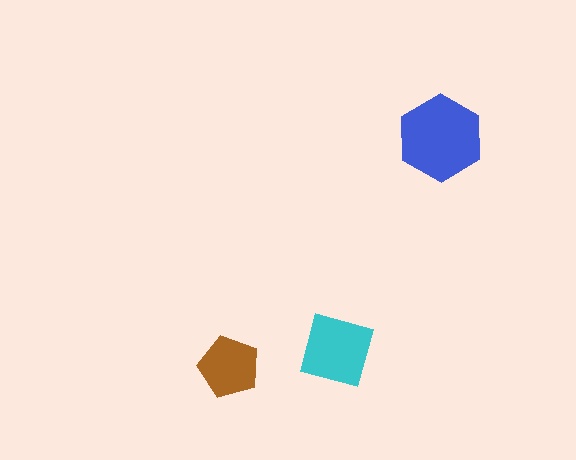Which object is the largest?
The blue hexagon.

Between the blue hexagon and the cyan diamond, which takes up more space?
The blue hexagon.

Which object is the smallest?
The brown pentagon.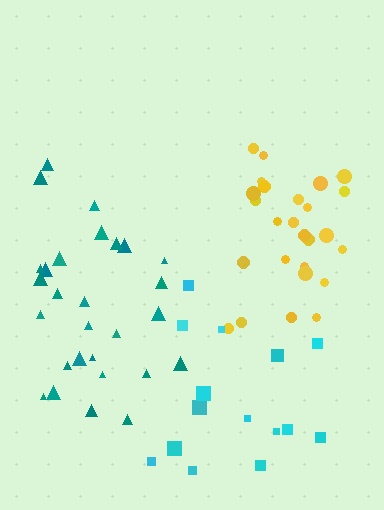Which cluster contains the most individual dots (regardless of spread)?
Teal (28).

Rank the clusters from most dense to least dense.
yellow, teal, cyan.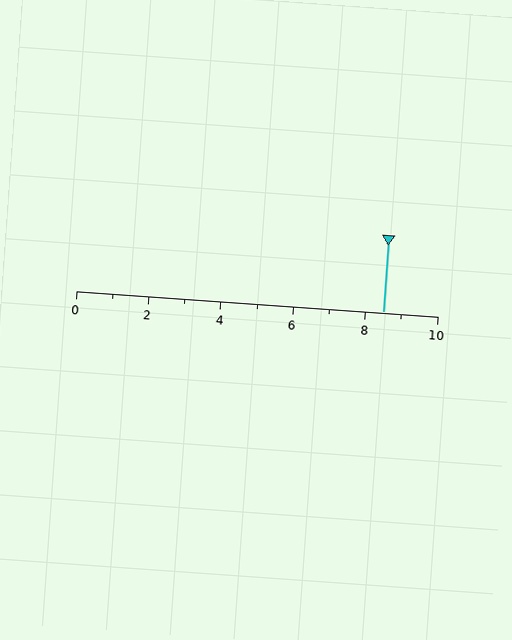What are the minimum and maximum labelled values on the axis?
The axis runs from 0 to 10.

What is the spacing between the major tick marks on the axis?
The major ticks are spaced 2 apart.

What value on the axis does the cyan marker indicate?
The marker indicates approximately 8.5.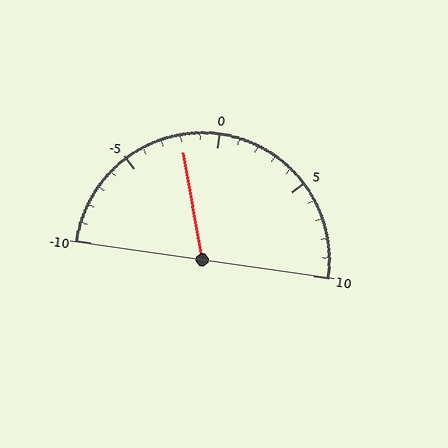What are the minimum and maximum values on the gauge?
The gauge ranges from -10 to 10.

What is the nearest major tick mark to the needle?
The nearest major tick mark is 0.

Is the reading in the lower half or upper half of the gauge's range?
The reading is in the lower half of the range (-10 to 10).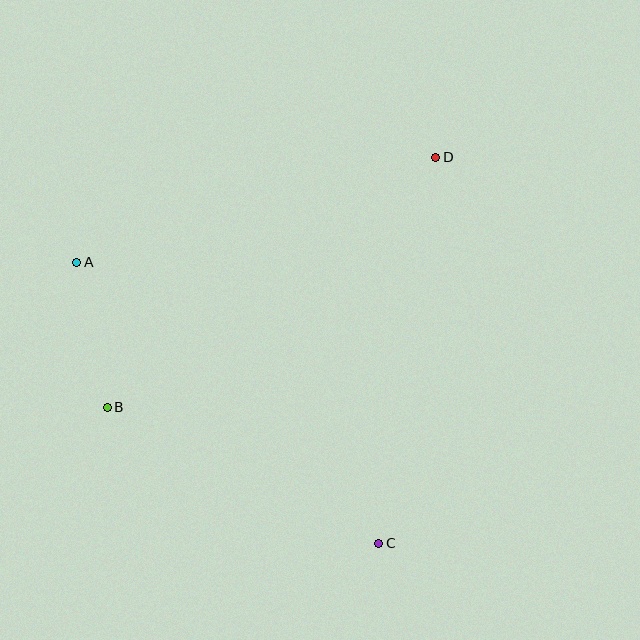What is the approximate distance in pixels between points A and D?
The distance between A and D is approximately 374 pixels.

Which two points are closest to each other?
Points A and B are closest to each other.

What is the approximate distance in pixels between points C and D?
The distance between C and D is approximately 390 pixels.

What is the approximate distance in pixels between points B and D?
The distance between B and D is approximately 412 pixels.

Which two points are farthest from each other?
Points A and C are farthest from each other.